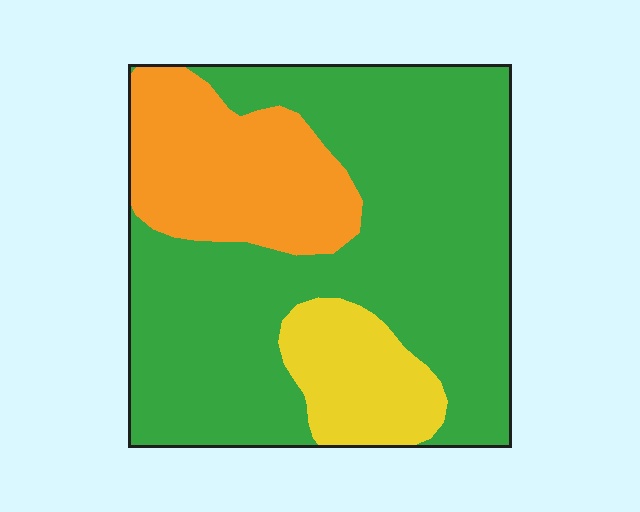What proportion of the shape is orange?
Orange covers roughly 20% of the shape.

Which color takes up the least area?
Yellow, at roughly 10%.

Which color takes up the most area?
Green, at roughly 65%.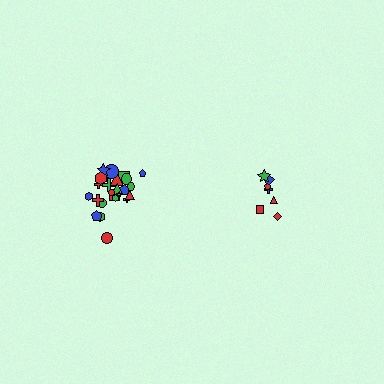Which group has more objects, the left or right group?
The left group.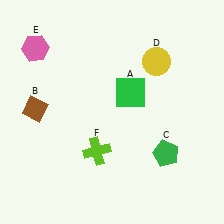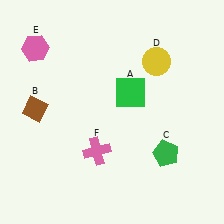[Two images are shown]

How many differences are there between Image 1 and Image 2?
There is 1 difference between the two images.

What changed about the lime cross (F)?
In Image 1, F is lime. In Image 2, it changed to pink.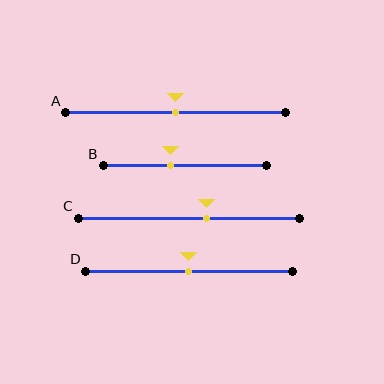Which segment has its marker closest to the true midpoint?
Segment A has its marker closest to the true midpoint.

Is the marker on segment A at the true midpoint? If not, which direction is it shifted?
Yes, the marker on segment A is at the true midpoint.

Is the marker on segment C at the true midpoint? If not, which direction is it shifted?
No, the marker on segment C is shifted to the right by about 8% of the segment length.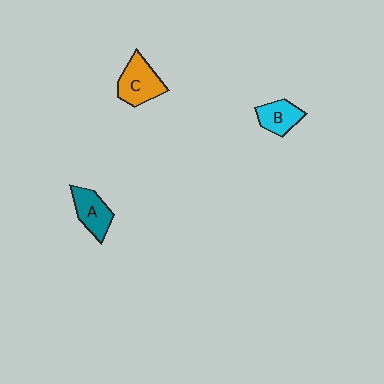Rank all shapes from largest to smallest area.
From largest to smallest: C (orange), A (teal), B (cyan).